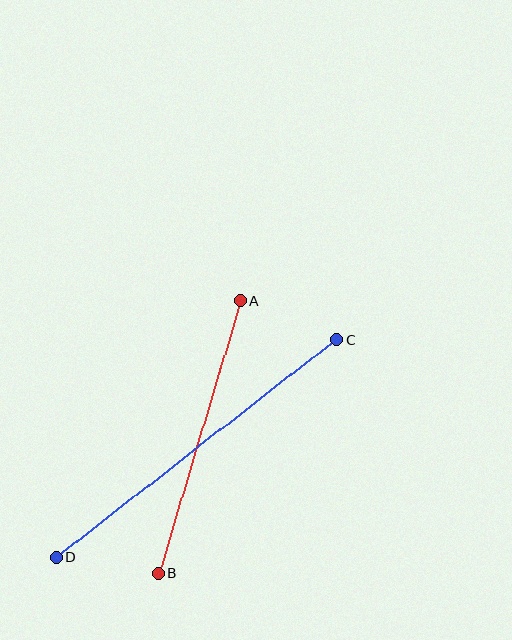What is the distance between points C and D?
The distance is approximately 355 pixels.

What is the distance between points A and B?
The distance is approximately 284 pixels.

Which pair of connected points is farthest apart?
Points C and D are farthest apart.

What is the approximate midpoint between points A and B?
The midpoint is at approximately (200, 437) pixels.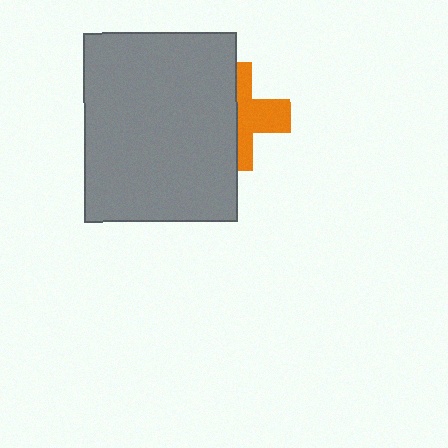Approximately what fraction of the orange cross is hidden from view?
Roughly 52% of the orange cross is hidden behind the gray rectangle.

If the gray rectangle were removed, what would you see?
You would see the complete orange cross.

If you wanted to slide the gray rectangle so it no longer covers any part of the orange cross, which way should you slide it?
Slide it left — that is the most direct way to separate the two shapes.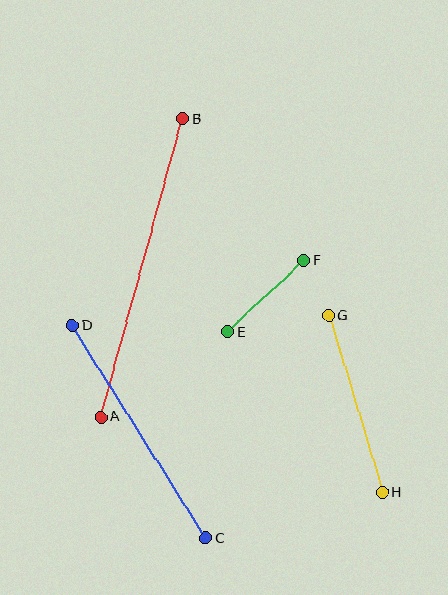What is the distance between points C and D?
The distance is approximately 251 pixels.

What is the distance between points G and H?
The distance is approximately 185 pixels.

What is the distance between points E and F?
The distance is approximately 105 pixels.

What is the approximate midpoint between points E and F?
The midpoint is at approximately (266, 296) pixels.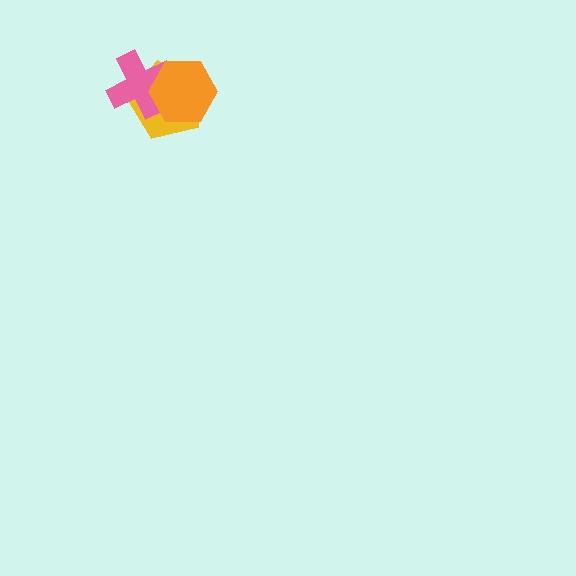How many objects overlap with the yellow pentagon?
2 objects overlap with the yellow pentagon.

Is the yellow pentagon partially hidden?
Yes, it is partially covered by another shape.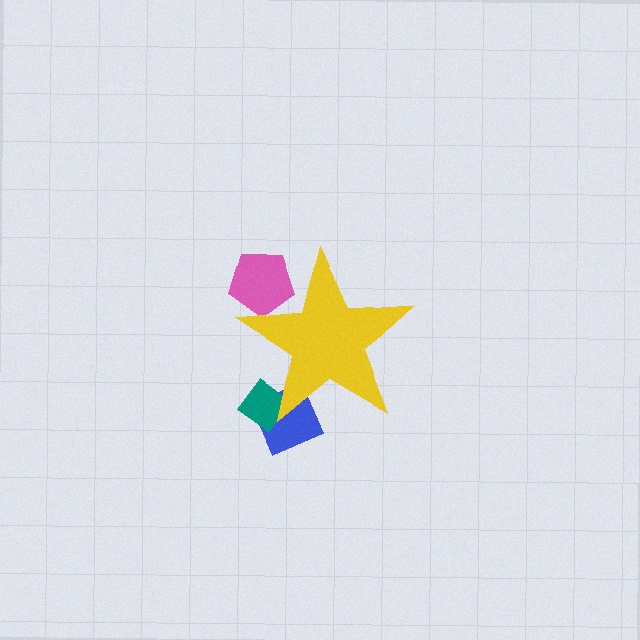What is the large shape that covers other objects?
A yellow star.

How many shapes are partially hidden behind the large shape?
3 shapes are partially hidden.